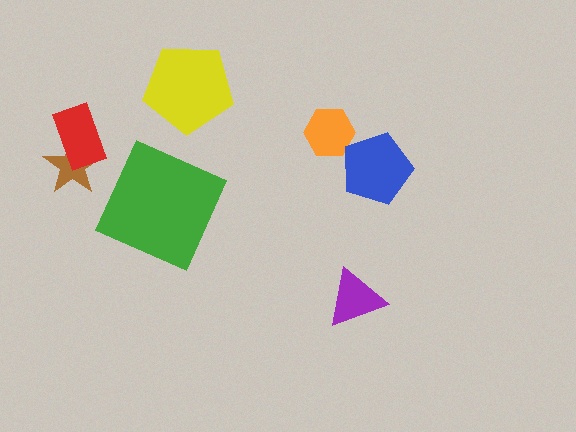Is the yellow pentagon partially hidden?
No, no other shape covers it.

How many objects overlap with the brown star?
1 object overlaps with the brown star.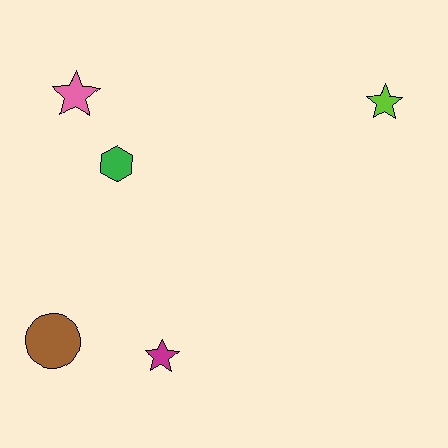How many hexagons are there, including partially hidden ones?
There is 1 hexagon.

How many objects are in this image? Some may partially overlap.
There are 5 objects.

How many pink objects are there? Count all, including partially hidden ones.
There is 1 pink object.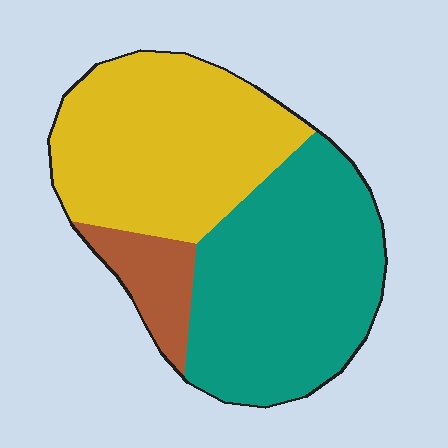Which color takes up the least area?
Brown, at roughly 10%.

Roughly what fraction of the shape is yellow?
Yellow takes up between a quarter and a half of the shape.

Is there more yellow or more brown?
Yellow.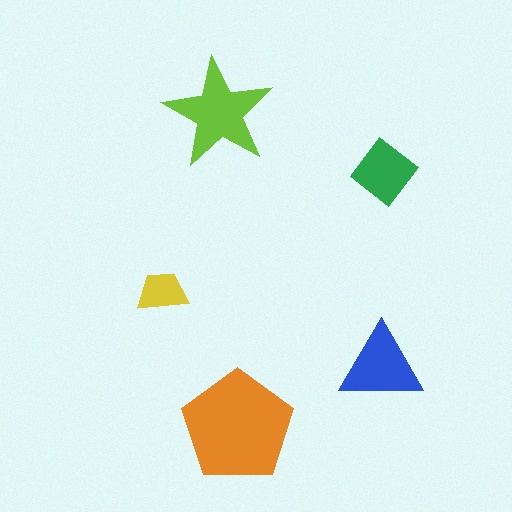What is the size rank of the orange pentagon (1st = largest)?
1st.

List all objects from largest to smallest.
The orange pentagon, the lime star, the blue triangle, the green diamond, the yellow trapezoid.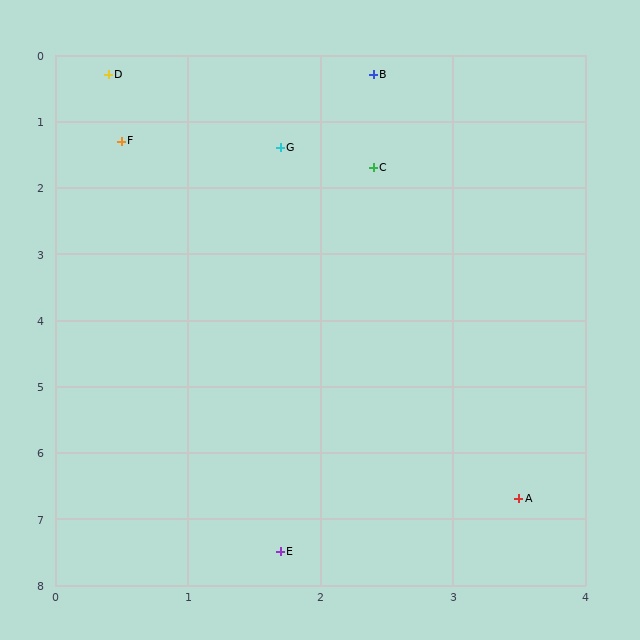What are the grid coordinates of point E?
Point E is at approximately (1.7, 7.5).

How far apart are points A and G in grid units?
Points A and G are about 5.6 grid units apart.